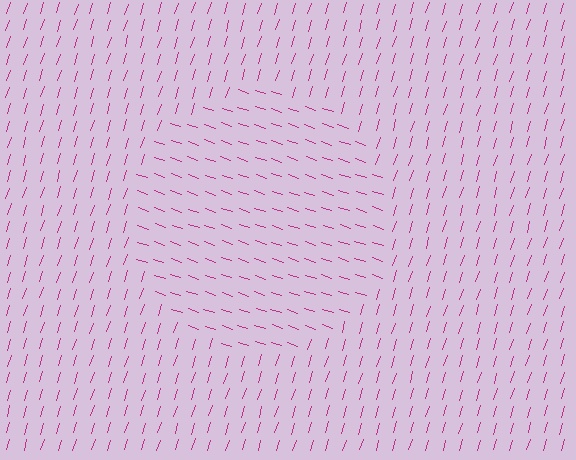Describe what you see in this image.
The image is filled with small magenta line segments. A circle region in the image has lines oriented differently from the surrounding lines, creating a visible texture boundary.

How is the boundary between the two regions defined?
The boundary is defined purely by a change in line orientation (approximately 88 degrees difference). All lines are the same color and thickness.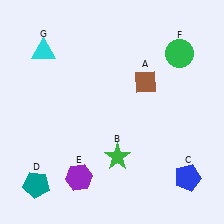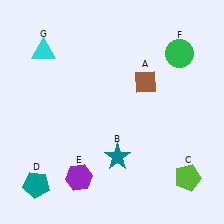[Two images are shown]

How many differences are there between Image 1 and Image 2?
There are 2 differences between the two images.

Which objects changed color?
B changed from green to teal. C changed from blue to lime.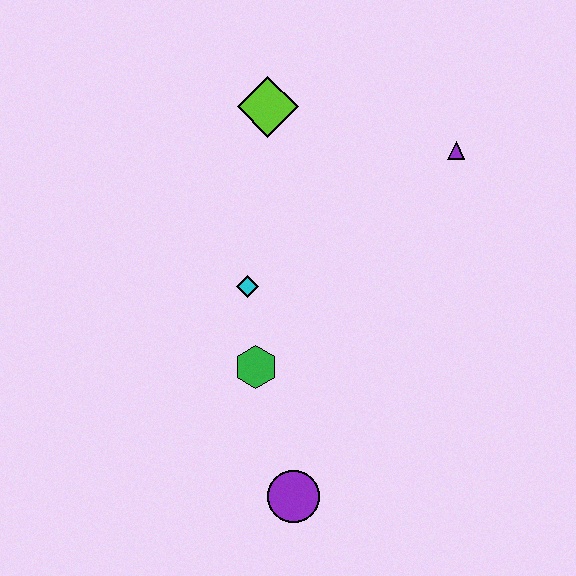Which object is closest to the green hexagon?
The cyan diamond is closest to the green hexagon.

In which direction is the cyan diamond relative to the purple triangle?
The cyan diamond is to the left of the purple triangle.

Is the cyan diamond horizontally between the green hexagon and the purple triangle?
No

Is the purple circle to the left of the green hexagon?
No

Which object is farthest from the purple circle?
The lime diamond is farthest from the purple circle.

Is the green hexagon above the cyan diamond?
No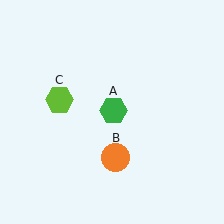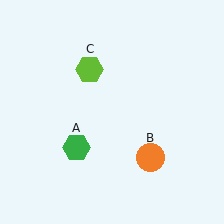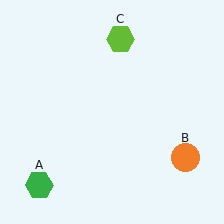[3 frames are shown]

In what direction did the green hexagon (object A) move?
The green hexagon (object A) moved down and to the left.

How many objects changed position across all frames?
3 objects changed position: green hexagon (object A), orange circle (object B), lime hexagon (object C).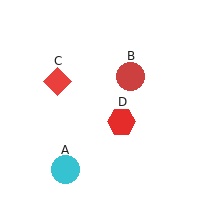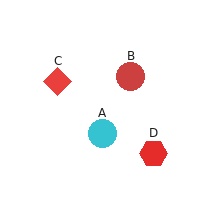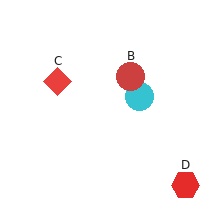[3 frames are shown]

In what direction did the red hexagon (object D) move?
The red hexagon (object D) moved down and to the right.